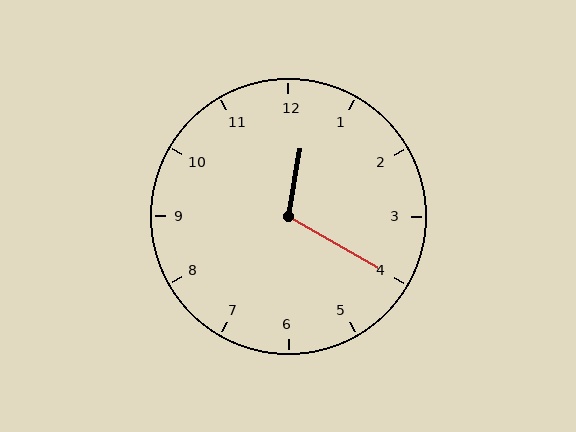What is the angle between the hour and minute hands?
Approximately 110 degrees.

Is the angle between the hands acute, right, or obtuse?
It is obtuse.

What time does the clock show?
12:20.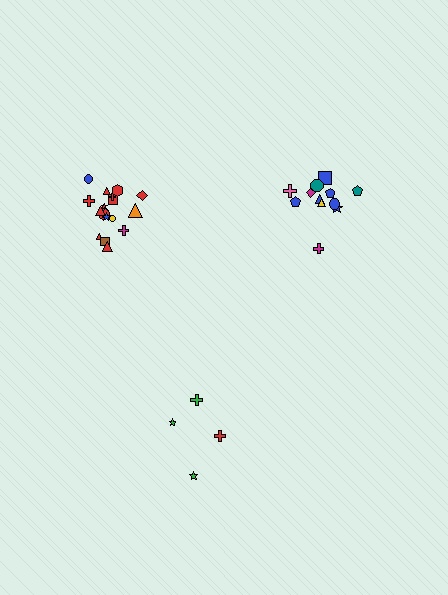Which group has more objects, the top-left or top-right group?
The top-left group.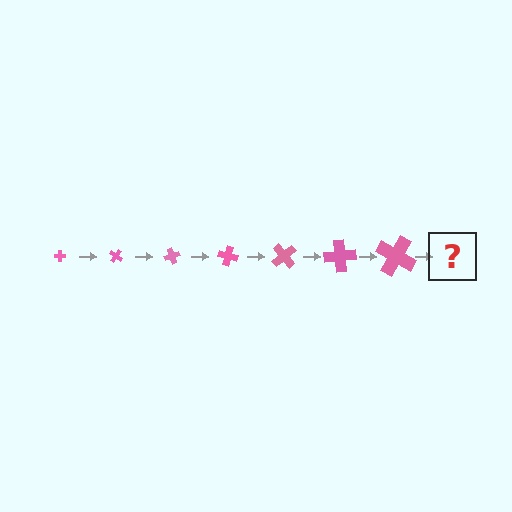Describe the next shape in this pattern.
It should be a cross, larger than the previous one and rotated 245 degrees from the start.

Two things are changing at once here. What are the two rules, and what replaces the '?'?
The two rules are that the cross grows larger each step and it rotates 35 degrees each step. The '?' should be a cross, larger than the previous one and rotated 245 degrees from the start.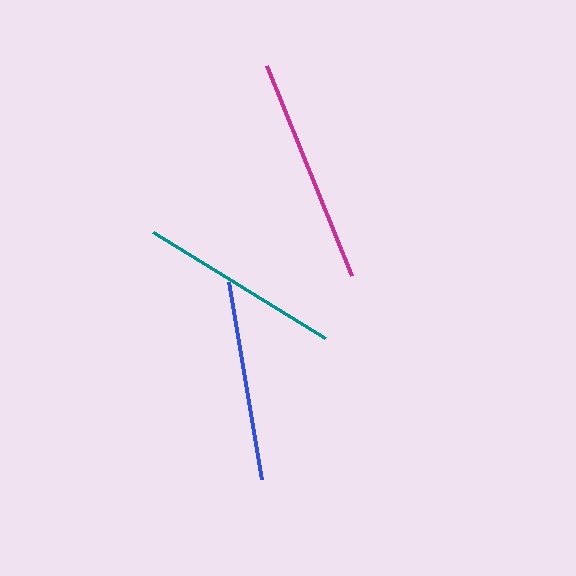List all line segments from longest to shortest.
From longest to shortest: magenta, teal, blue.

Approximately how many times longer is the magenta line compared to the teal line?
The magenta line is approximately 1.1 times the length of the teal line.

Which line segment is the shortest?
The blue line is the shortest at approximately 200 pixels.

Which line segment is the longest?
The magenta line is the longest at approximately 227 pixels.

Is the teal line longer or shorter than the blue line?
The teal line is longer than the blue line.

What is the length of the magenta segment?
The magenta segment is approximately 227 pixels long.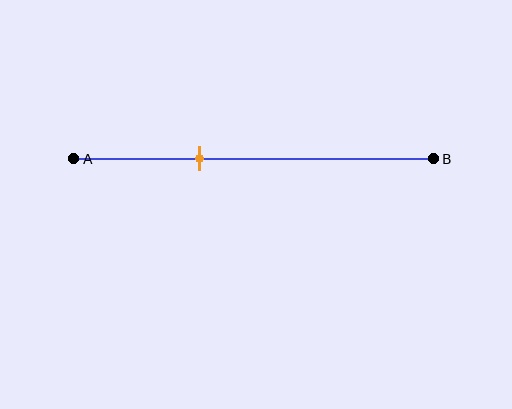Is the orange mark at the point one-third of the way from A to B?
Yes, the mark is approximately at the one-third point.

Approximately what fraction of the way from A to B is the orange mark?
The orange mark is approximately 35% of the way from A to B.